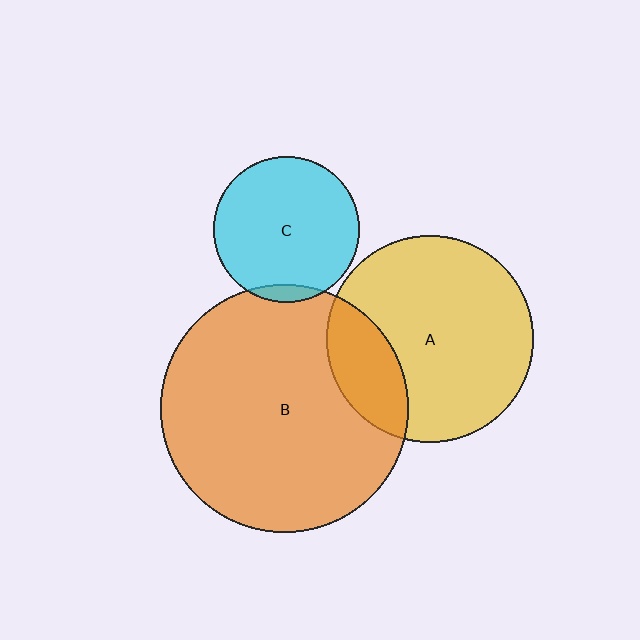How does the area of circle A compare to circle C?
Approximately 2.0 times.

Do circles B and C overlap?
Yes.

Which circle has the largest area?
Circle B (orange).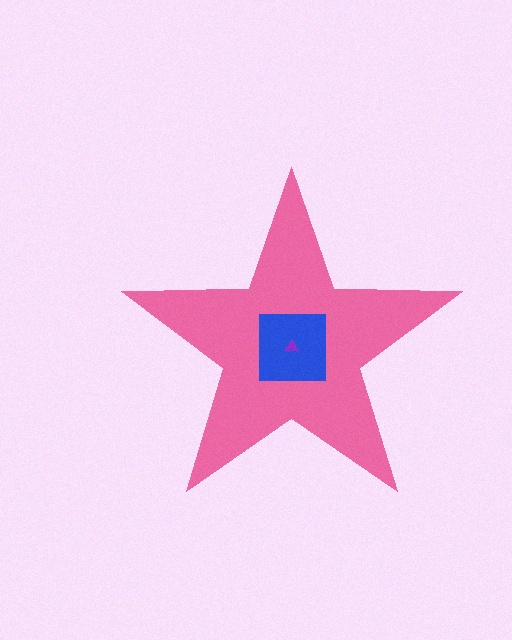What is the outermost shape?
The pink star.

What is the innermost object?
The purple triangle.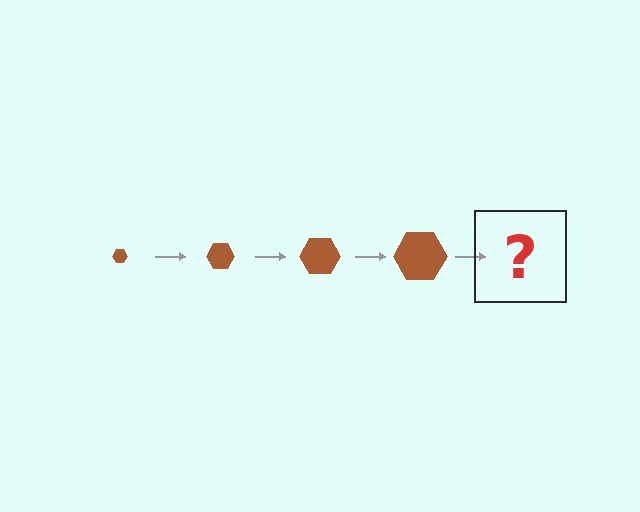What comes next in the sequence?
The next element should be a brown hexagon, larger than the previous one.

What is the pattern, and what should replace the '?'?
The pattern is that the hexagon gets progressively larger each step. The '?' should be a brown hexagon, larger than the previous one.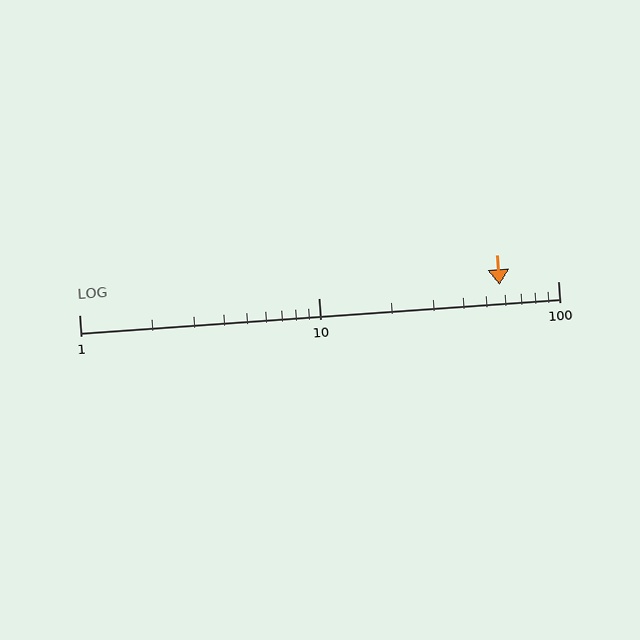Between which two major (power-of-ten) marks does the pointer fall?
The pointer is between 10 and 100.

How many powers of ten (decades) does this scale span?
The scale spans 2 decades, from 1 to 100.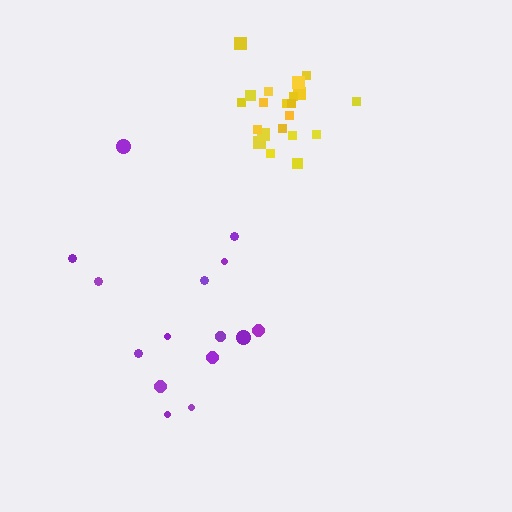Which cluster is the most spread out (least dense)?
Purple.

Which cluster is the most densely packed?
Yellow.